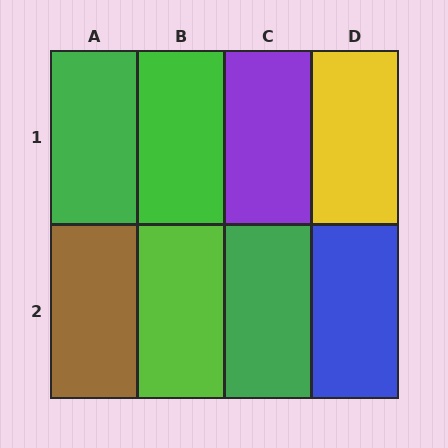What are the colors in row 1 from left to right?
Green, green, purple, yellow.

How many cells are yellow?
1 cell is yellow.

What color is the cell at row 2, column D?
Blue.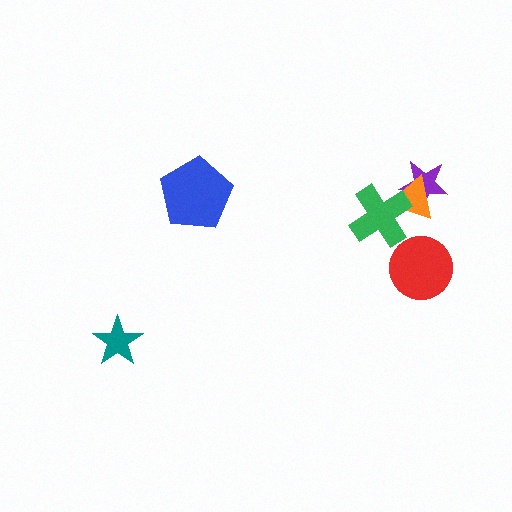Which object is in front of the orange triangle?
The green cross is in front of the orange triangle.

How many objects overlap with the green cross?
1 object overlaps with the green cross.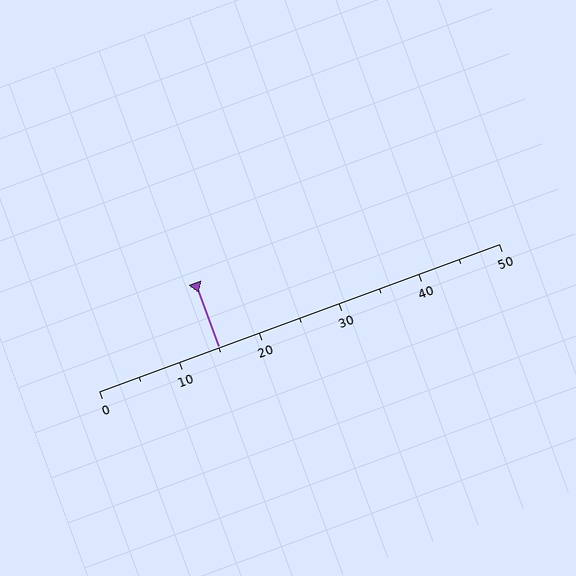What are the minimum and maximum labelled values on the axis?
The axis runs from 0 to 50.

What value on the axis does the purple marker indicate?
The marker indicates approximately 15.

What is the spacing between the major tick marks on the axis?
The major ticks are spaced 10 apart.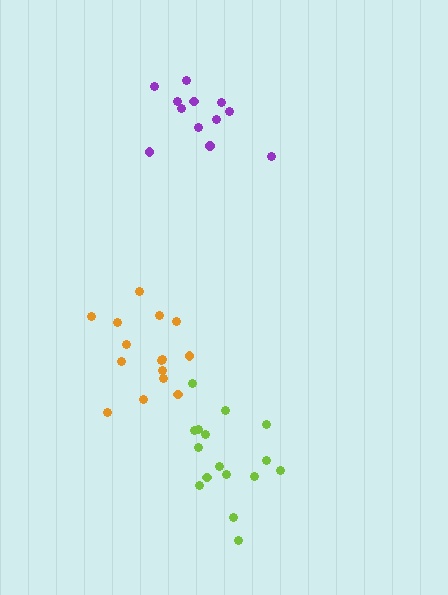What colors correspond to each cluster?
The clusters are colored: lime, purple, orange.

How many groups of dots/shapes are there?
There are 3 groups.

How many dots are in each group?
Group 1: 16 dots, Group 2: 12 dots, Group 3: 15 dots (43 total).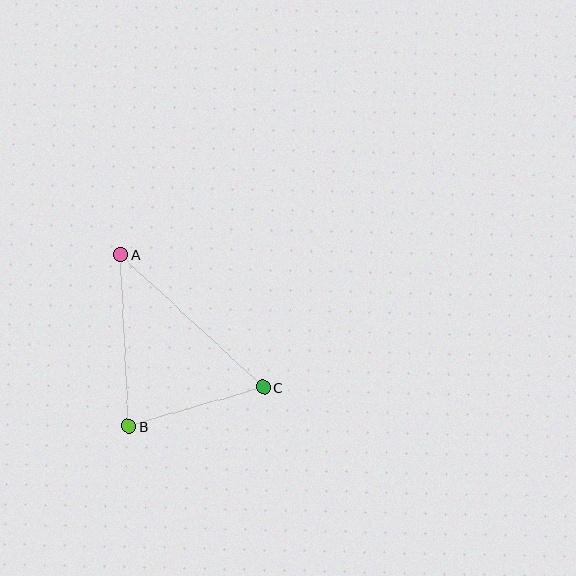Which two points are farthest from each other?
Points A and C are farthest from each other.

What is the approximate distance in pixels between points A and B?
The distance between A and B is approximately 171 pixels.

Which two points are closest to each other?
Points B and C are closest to each other.